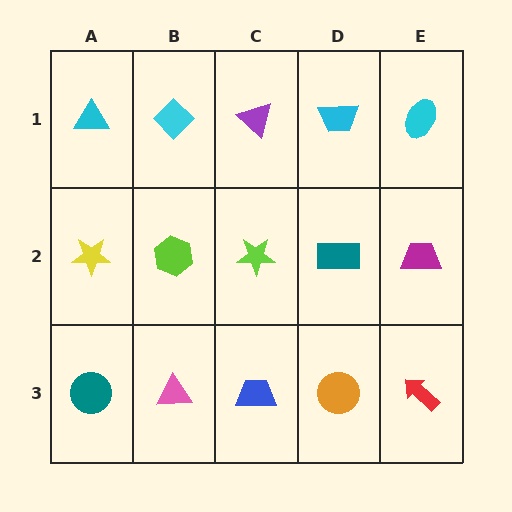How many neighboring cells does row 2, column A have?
3.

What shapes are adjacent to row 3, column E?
A magenta trapezoid (row 2, column E), an orange circle (row 3, column D).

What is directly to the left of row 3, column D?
A blue trapezoid.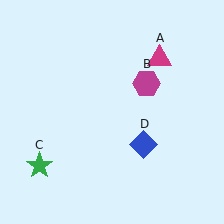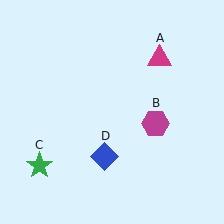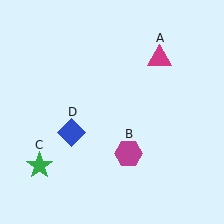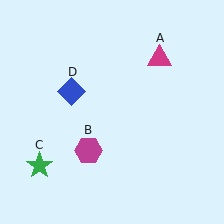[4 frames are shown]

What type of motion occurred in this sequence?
The magenta hexagon (object B), blue diamond (object D) rotated clockwise around the center of the scene.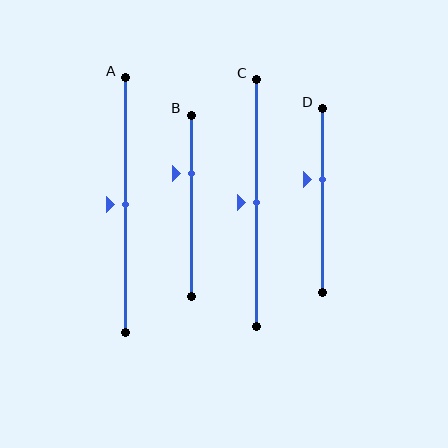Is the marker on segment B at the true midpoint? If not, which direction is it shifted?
No, the marker on segment B is shifted upward by about 18% of the segment length.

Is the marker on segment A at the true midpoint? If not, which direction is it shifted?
Yes, the marker on segment A is at the true midpoint.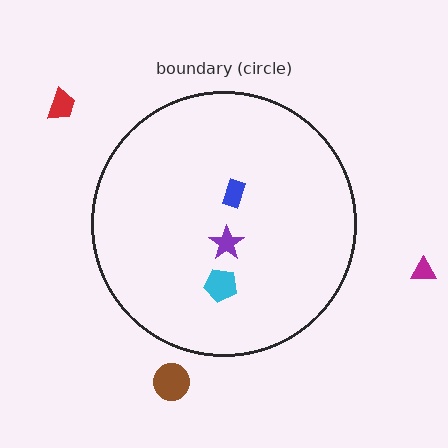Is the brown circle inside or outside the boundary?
Outside.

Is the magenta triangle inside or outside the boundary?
Outside.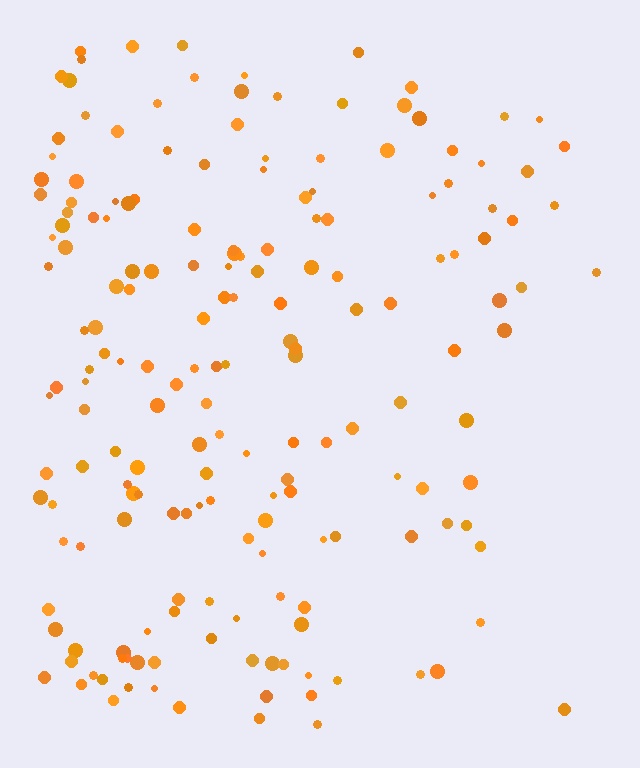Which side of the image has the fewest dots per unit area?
The right.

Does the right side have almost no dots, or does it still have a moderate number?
Still a moderate number, just noticeably fewer than the left.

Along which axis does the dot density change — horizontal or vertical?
Horizontal.